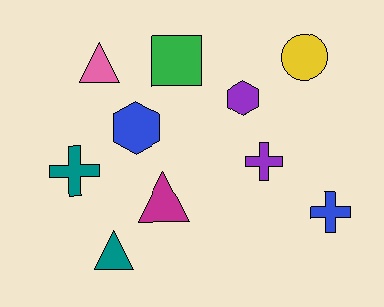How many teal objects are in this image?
There are 2 teal objects.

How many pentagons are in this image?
There are no pentagons.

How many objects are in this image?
There are 10 objects.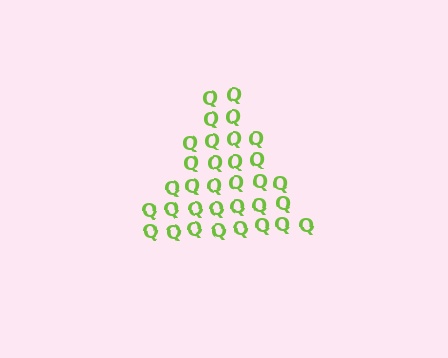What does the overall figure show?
The overall figure shows a triangle.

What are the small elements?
The small elements are letter Q's.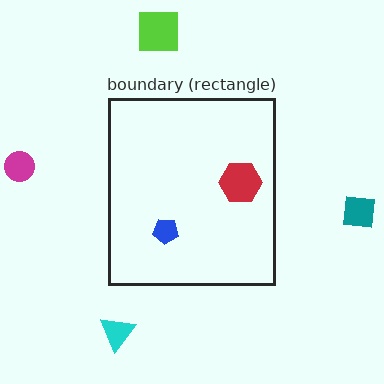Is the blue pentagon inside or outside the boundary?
Inside.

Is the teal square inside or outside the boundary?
Outside.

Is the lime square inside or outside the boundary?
Outside.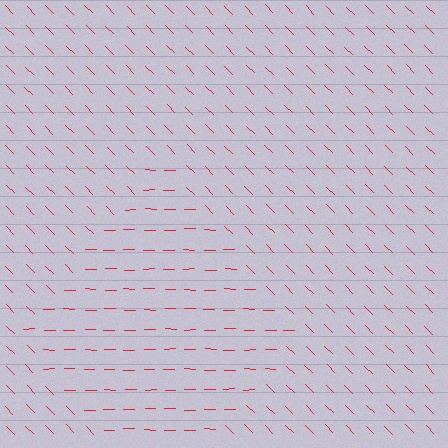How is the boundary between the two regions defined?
The boundary is defined purely by a change in line orientation (approximately 45 degrees difference). All lines are the same color and thickness.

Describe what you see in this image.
The image is filled with small red line segments. A diamond region in the image has lines oriented differently from the surrounding lines, creating a visible texture boundary.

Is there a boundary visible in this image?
Yes, there is a texture boundary formed by a change in line orientation.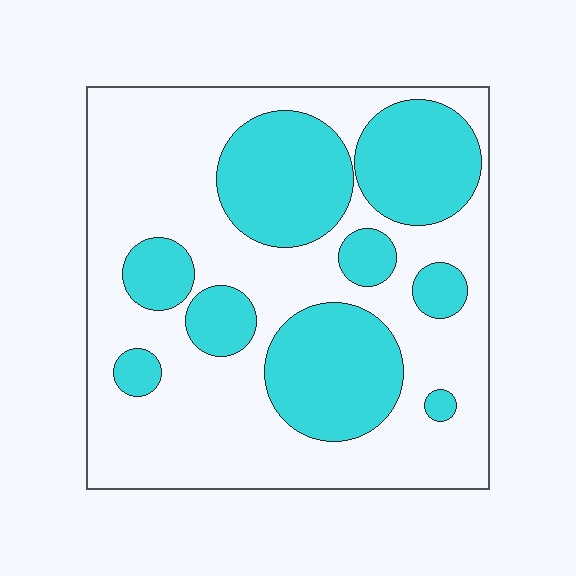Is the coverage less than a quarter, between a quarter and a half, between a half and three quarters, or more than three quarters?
Between a quarter and a half.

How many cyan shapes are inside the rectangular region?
9.